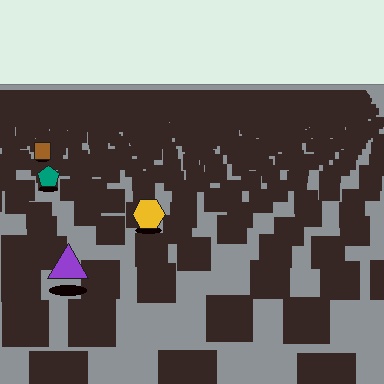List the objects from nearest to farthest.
From nearest to farthest: the purple triangle, the yellow hexagon, the teal pentagon, the brown square.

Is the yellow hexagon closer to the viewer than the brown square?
Yes. The yellow hexagon is closer — you can tell from the texture gradient: the ground texture is coarser near it.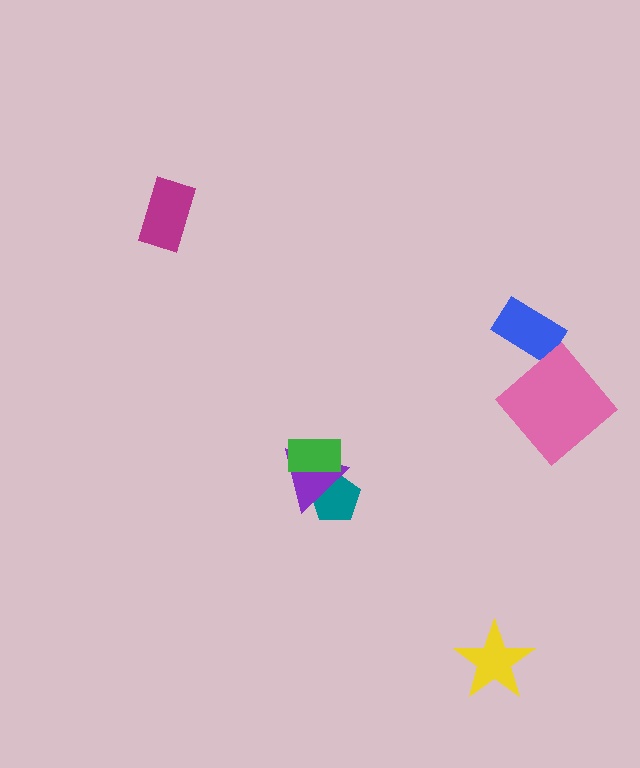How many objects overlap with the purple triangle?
2 objects overlap with the purple triangle.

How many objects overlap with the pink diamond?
0 objects overlap with the pink diamond.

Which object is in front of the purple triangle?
The green rectangle is in front of the purple triangle.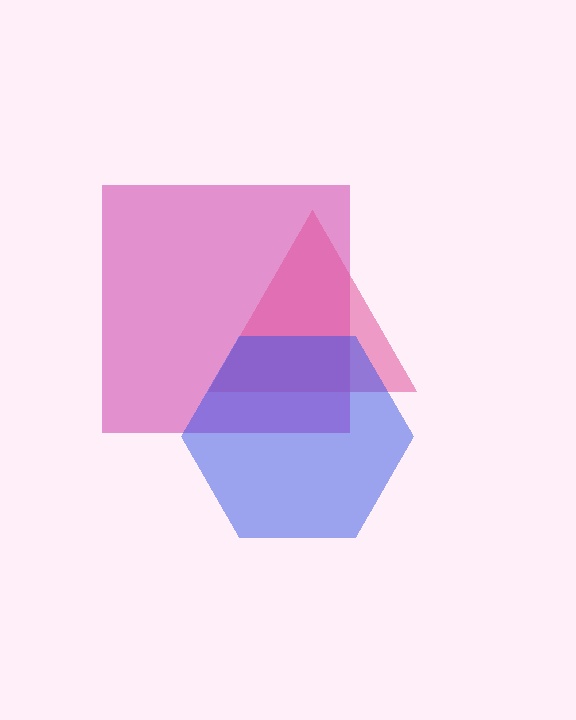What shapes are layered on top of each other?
The layered shapes are: a magenta square, a pink triangle, a blue hexagon.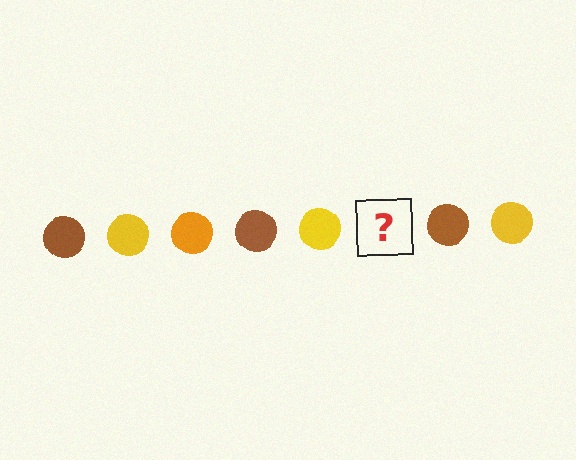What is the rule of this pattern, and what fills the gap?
The rule is that the pattern cycles through brown, yellow, orange circles. The gap should be filled with an orange circle.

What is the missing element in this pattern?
The missing element is an orange circle.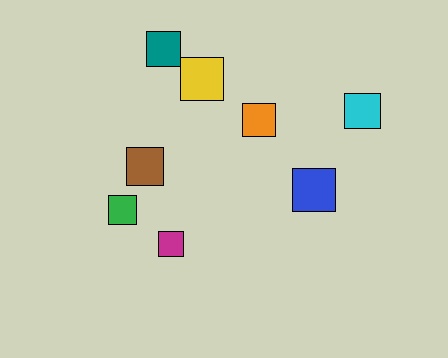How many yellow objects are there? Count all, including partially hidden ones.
There is 1 yellow object.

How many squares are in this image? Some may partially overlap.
There are 8 squares.